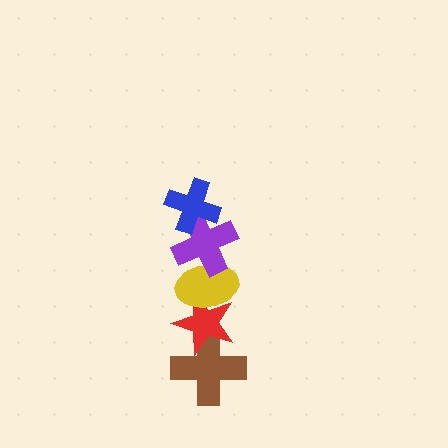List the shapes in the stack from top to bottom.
From top to bottom: the blue cross, the purple cross, the yellow ellipse, the red star, the brown cross.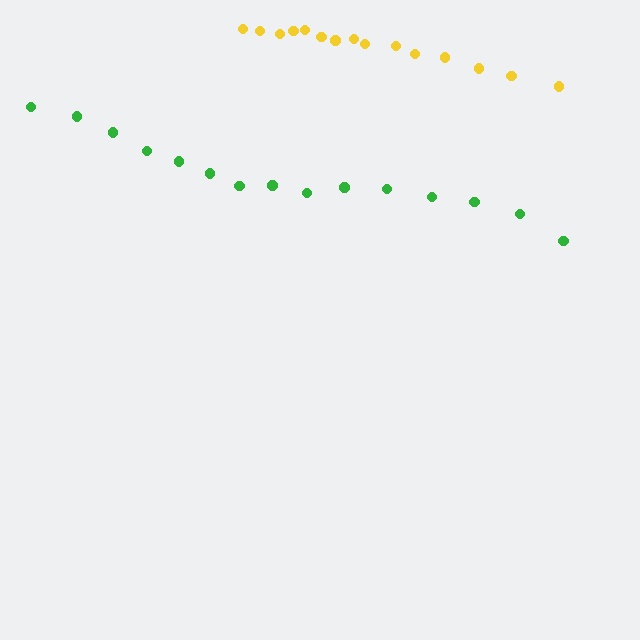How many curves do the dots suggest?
There are 2 distinct paths.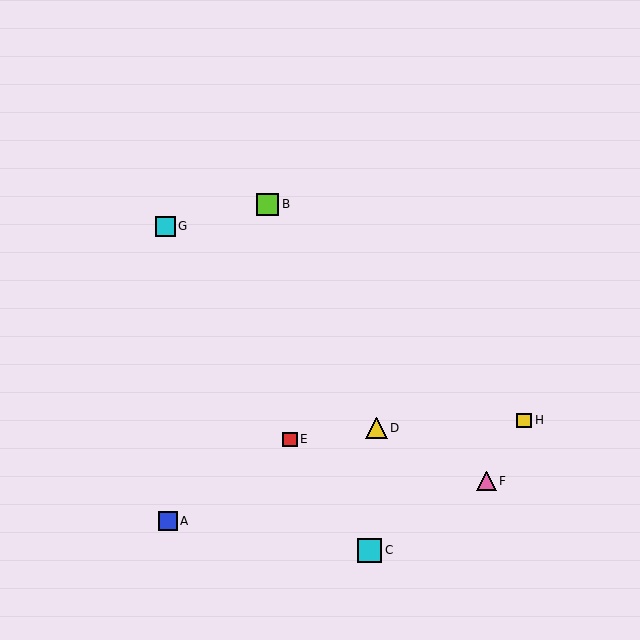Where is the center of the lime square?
The center of the lime square is at (268, 204).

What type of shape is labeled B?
Shape B is a lime square.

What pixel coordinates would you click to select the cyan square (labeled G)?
Click at (166, 226) to select the cyan square G.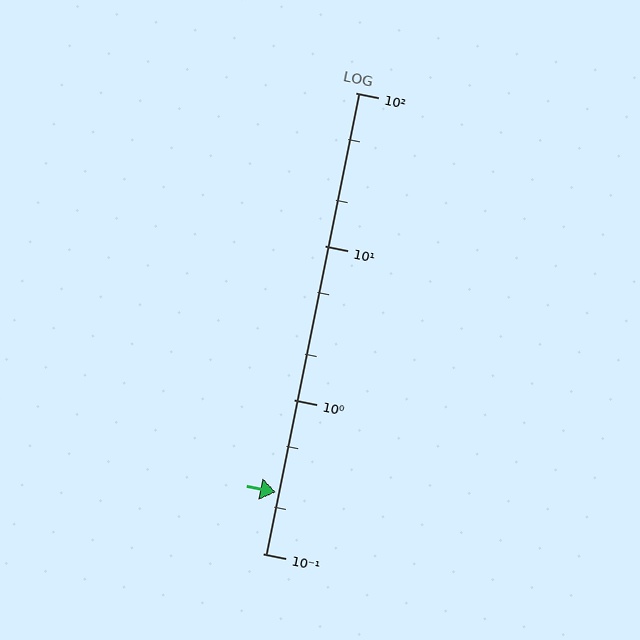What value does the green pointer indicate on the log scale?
The pointer indicates approximately 0.25.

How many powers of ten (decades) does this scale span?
The scale spans 3 decades, from 0.1 to 100.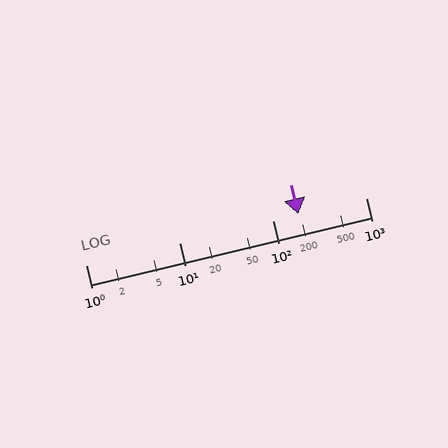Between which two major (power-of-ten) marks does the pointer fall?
The pointer is between 100 and 1000.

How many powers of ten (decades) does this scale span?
The scale spans 3 decades, from 1 to 1000.